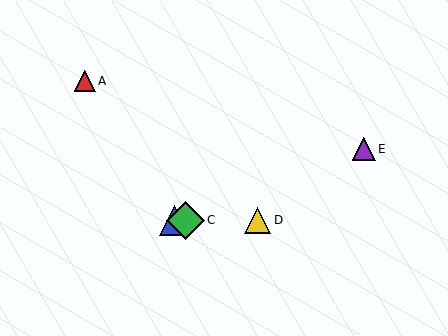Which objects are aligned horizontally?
Objects B, C, D are aligned horizontally.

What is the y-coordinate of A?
Object A is at y≈81.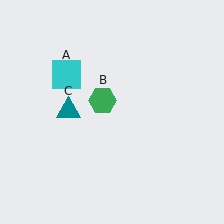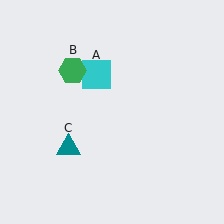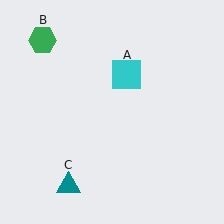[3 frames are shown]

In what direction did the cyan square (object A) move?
The cyan square (object A) moved right.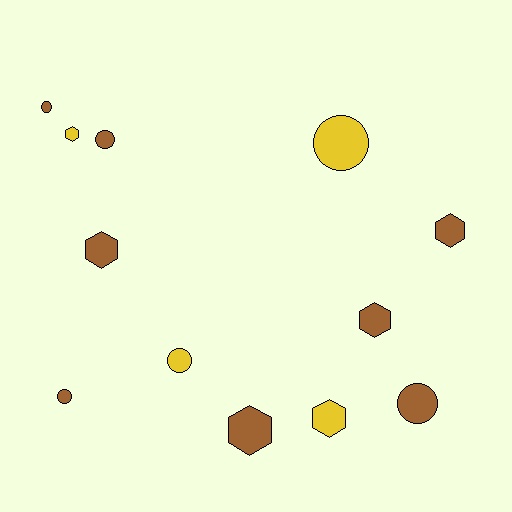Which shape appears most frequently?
Circle, with 6 objects.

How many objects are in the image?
There are 12 objects.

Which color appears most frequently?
Brown, with 8 objects.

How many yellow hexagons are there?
There are 2 yellow hexagons.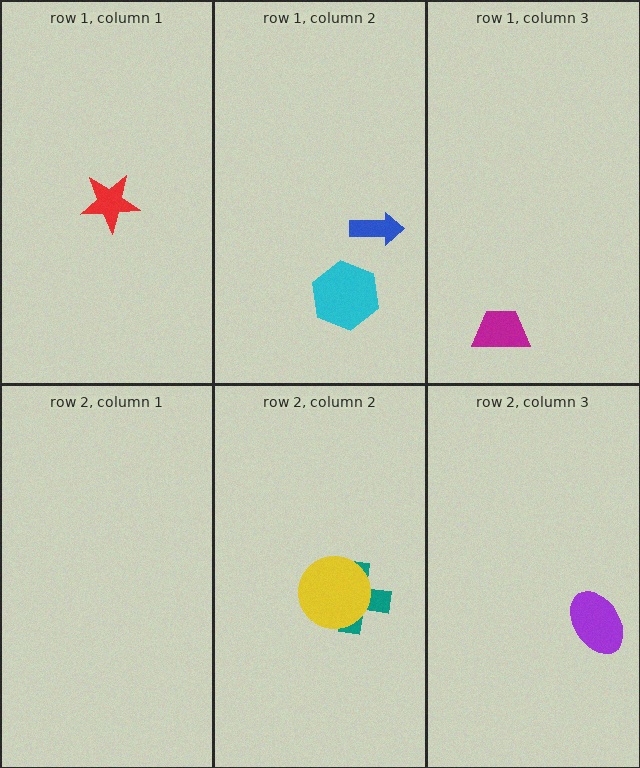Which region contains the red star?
The row 1, column 1 region.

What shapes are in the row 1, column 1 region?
The red star.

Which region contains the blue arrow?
The row 1, column 2 region.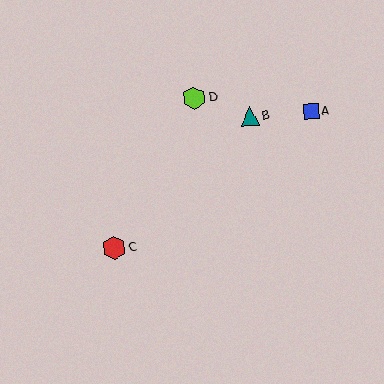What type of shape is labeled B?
Shape B is a teal triangle.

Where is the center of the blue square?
The center of the blue square is at (311, 112).